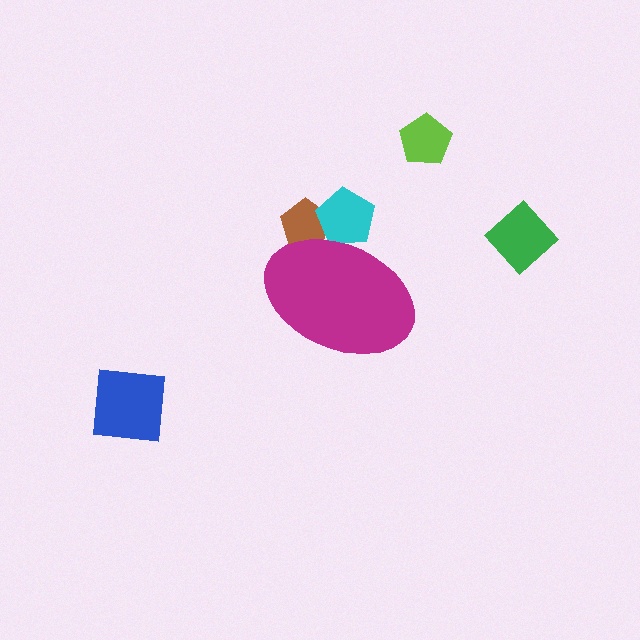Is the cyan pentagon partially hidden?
Yes, the cyan pentagon is partially hidden behind the magenta ellipse.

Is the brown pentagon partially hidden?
Yes, the brown pentagon is partially hidden behind the magenta ellipse.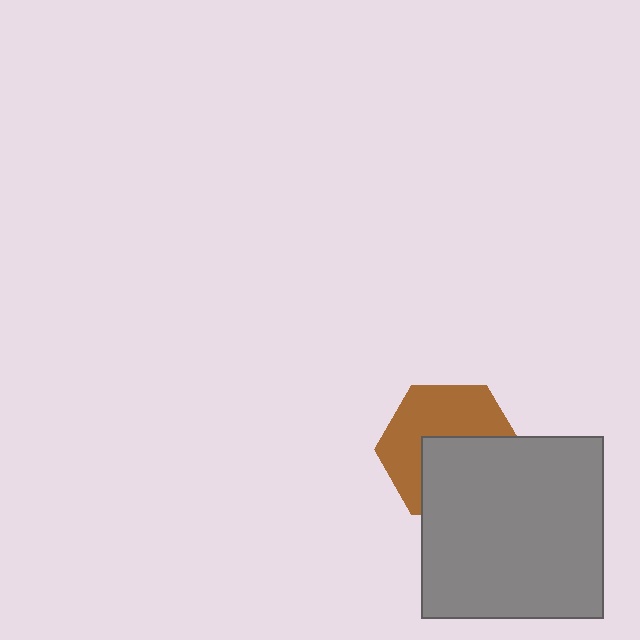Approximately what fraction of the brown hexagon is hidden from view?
Roughly 47% of the brown hexagon is hidden behind the gray square.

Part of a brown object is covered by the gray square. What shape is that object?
It is a hexagon.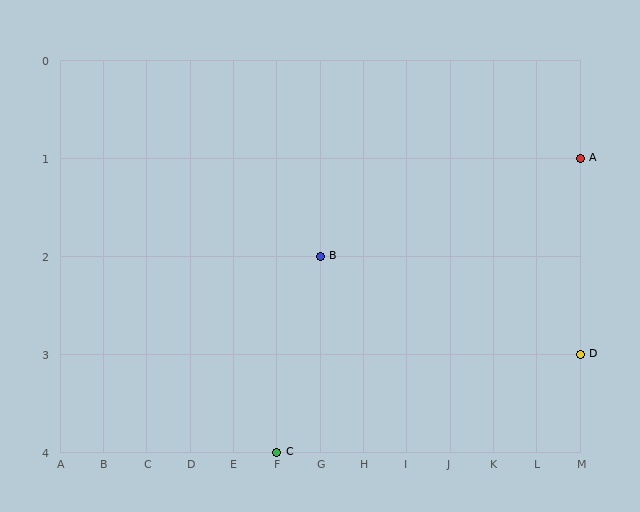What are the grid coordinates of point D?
Point D is at grid coordinates (M, 3).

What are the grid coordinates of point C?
Point C is at grid coordinates (F, 4).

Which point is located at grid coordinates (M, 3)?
Point D is at (M, 3).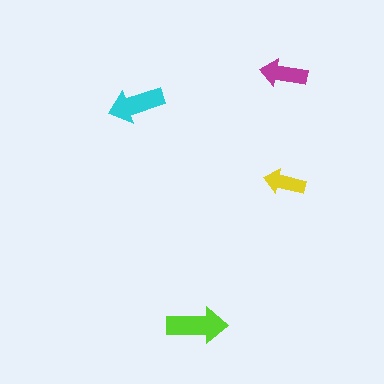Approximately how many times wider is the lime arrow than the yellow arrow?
About 1.5 times wider.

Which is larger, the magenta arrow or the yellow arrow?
The magenta one.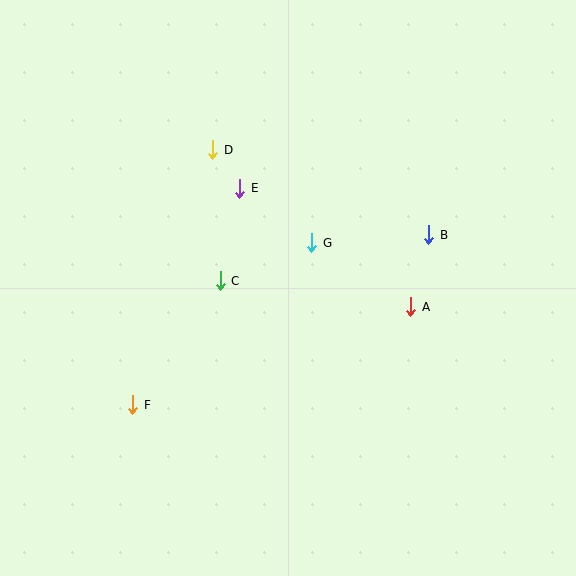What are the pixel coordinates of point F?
Point F is at (133, 405).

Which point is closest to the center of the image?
Point G at (312, 243) is closest to the center.